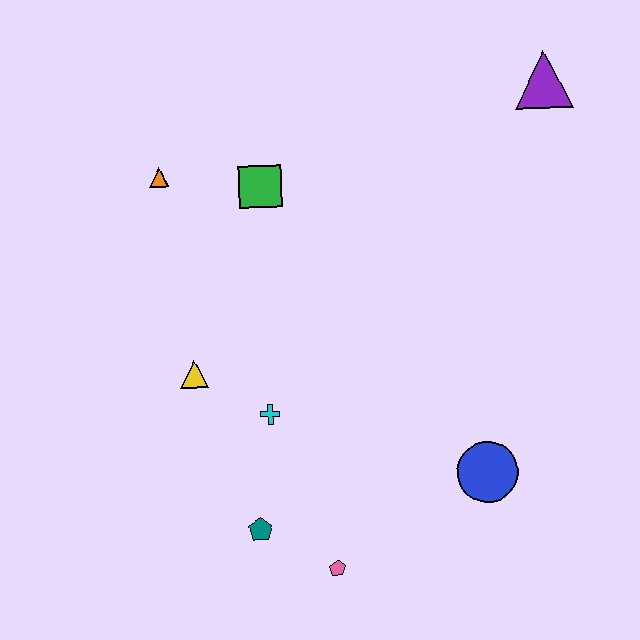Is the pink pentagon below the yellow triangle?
Yes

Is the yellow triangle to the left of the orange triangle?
No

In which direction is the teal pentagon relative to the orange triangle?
The teal pentagon is below the orange triangle.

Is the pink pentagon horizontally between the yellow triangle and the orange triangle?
No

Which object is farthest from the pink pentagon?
The purple triangle is farthest from the pink pentagon.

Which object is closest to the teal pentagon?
The pink pentagon is closest to the teal pentagon.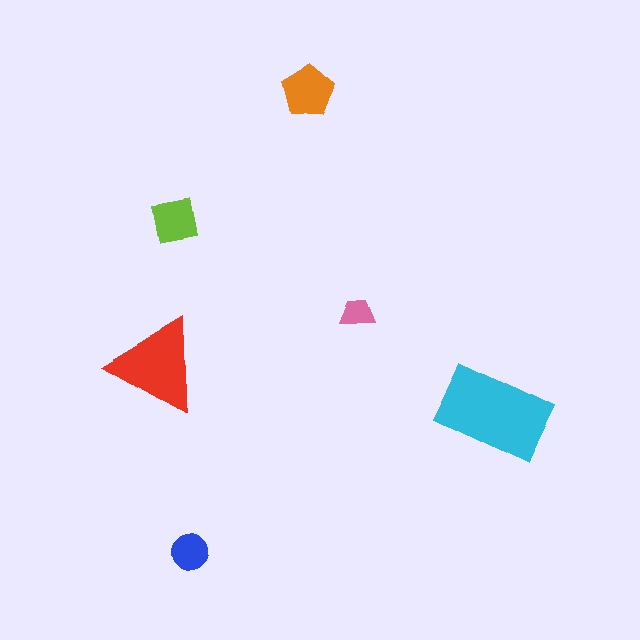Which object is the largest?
The cyan rectangle.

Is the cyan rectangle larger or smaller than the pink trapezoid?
Larger.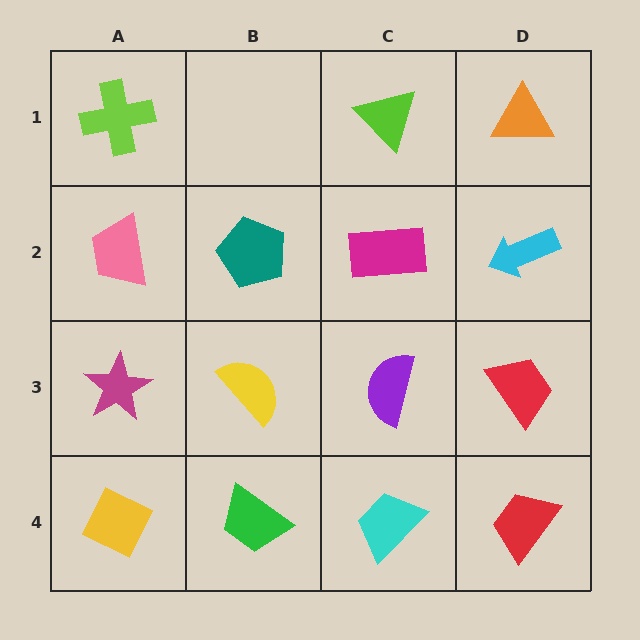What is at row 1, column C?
A lime triangle.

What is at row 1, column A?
A lime cross.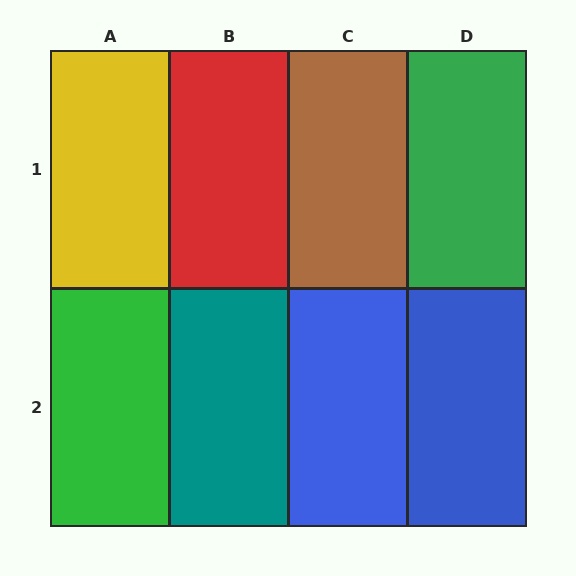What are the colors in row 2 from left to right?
Green, teal, blue, blue.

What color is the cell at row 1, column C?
Brown.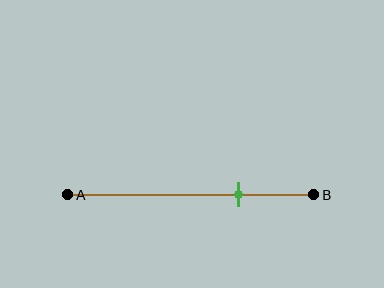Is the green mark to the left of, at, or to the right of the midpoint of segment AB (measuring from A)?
The green mark is to the right of the midpoint of segment AB.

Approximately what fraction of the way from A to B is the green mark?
The green mark is approximately 70% of the way from A to B.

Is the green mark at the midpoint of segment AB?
No, the mark is at about 70% from A, not at the 50% midpoint.